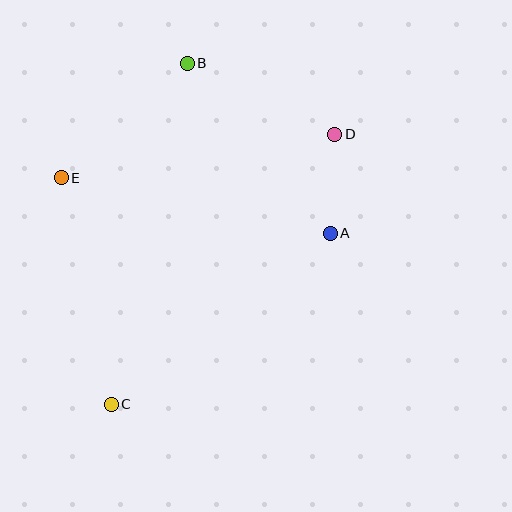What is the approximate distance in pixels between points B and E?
The distance between B and E is approximately 170 pixels.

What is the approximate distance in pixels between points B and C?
The distance between B and C is approximately 349 pixels.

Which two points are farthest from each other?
Points C and D are farthest from each other.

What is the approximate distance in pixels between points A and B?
The distance between A and B is approximately 222 pixels.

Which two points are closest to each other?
Points A and D are closest to each other.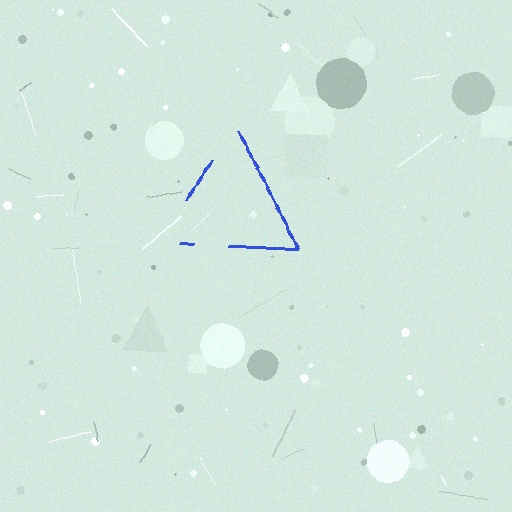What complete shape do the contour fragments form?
The contour fragments form a triangle.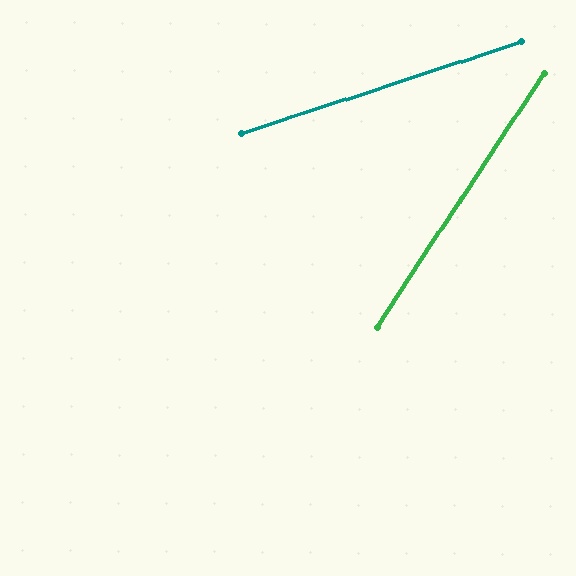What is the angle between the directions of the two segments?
Approximately 39 degrees.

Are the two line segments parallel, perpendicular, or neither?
Neither parallel nor perpendicular — they differ by about 39°.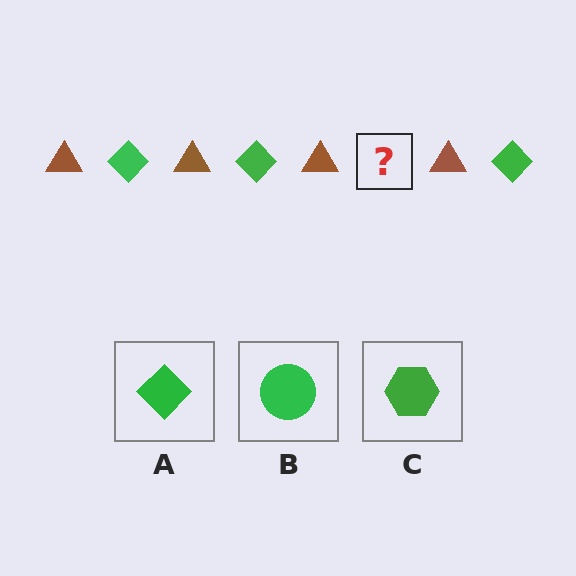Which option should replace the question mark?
Option A.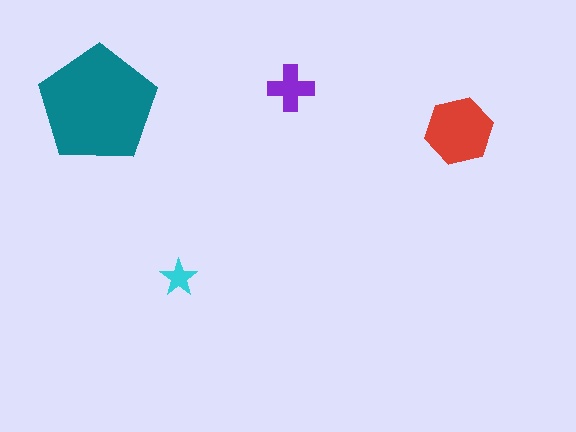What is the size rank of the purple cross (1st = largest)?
3rd.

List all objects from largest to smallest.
The teal pentagon, the red hexagon, the purple cross, the cyan star.